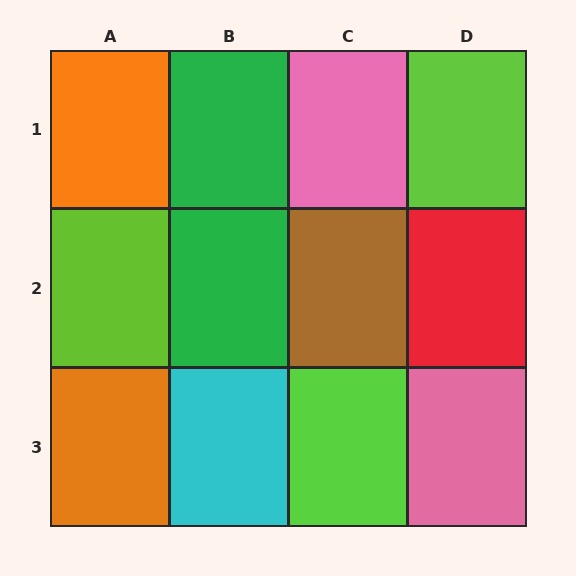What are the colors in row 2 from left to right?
Lime, green, brown, red.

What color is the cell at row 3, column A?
Orange.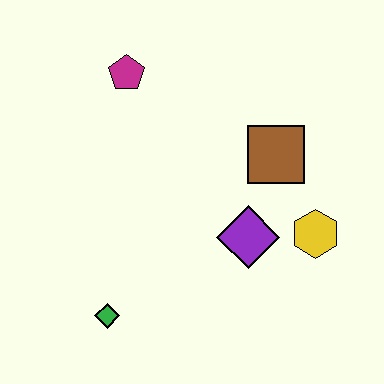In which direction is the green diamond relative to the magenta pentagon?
The green diamond is below the magenta pentagon.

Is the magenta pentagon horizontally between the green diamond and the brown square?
Yes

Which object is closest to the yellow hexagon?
The purple diamond is closest to the yellow hexagon.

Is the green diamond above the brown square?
No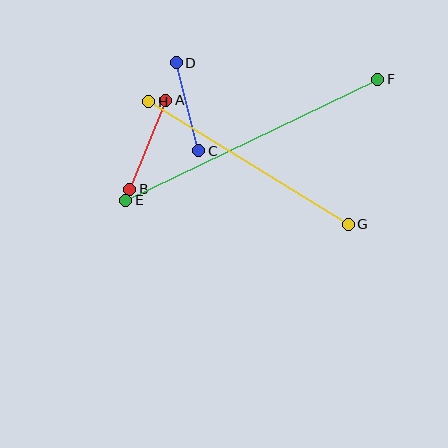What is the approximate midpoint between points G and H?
The midpoint is at approximately (249, 163) pixels.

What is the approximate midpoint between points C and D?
The midpoint is at approximately (188, 107) pixels.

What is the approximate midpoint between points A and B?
The midpoint is at approximately (148, 145) pixels.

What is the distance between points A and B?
The distance is approximately 96 pixels.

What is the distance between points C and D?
The distance is approximately 91 pixels.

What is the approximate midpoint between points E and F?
The midpoint is at approximately (252, 140) pixels.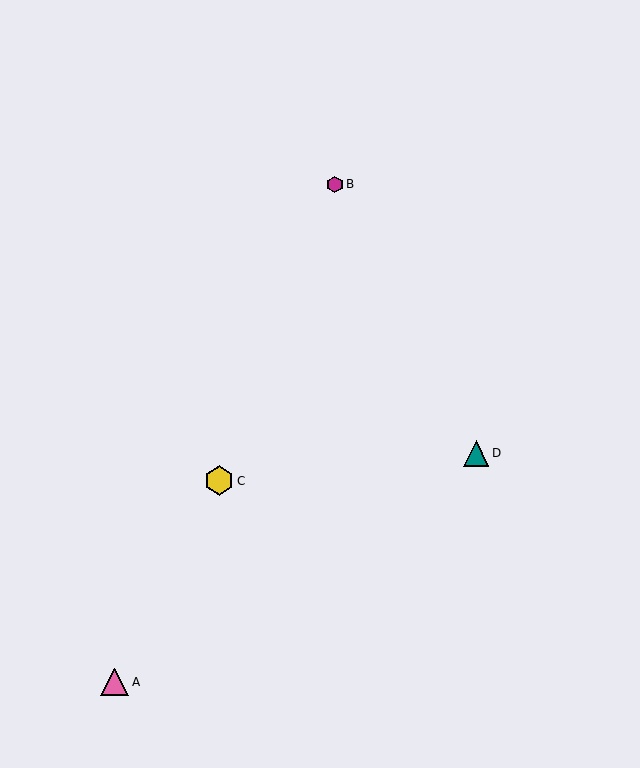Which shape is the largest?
The yellow hexagon (labeled C) is the largest.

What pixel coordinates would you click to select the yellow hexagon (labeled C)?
Click at (219, 481) to select the yellow hexagon C.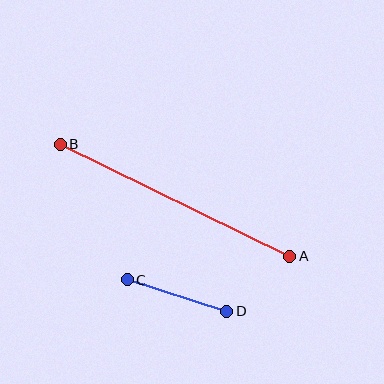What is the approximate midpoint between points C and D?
The midpoint is at approximately (177, 295) pixels.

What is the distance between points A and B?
The distance is approximately 256 pixels.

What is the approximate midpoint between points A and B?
The midpoint is at approximately (175, 200) pixels.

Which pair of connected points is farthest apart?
Points A and B are farthest apart.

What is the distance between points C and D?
The distance is approximately 104 pixels.